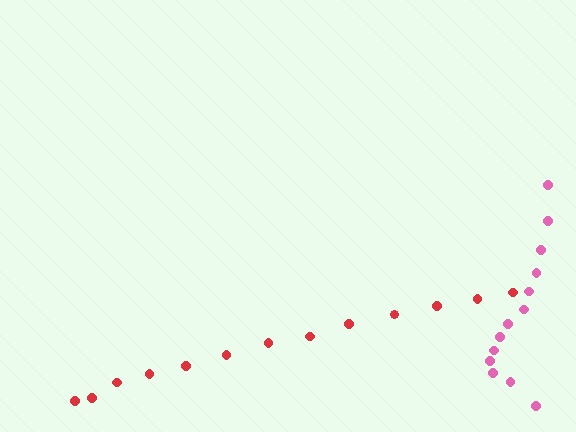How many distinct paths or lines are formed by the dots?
There are 2 distinct paths.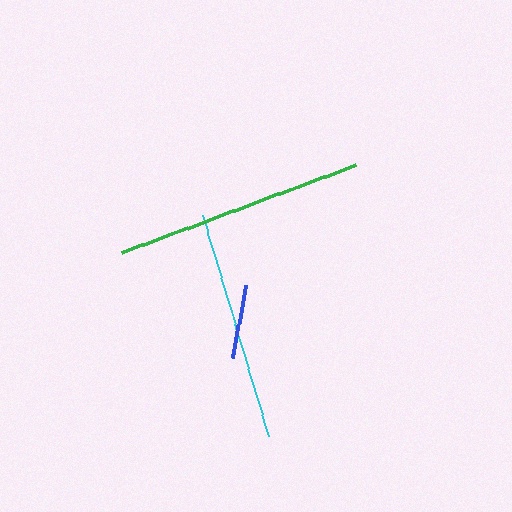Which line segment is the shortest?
The blue line is the shortest at approximately 74 pixels.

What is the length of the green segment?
The green segment is approximately 250 pixels long.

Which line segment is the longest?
The green line is the longest at approximately 250 pixels.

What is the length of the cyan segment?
The cyan segment is approximately 231 pixels long.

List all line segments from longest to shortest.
From longest to shortest: green, cyan, blue.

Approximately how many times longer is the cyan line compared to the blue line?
The cyan line is approximately 3.1 times the length of the blue line.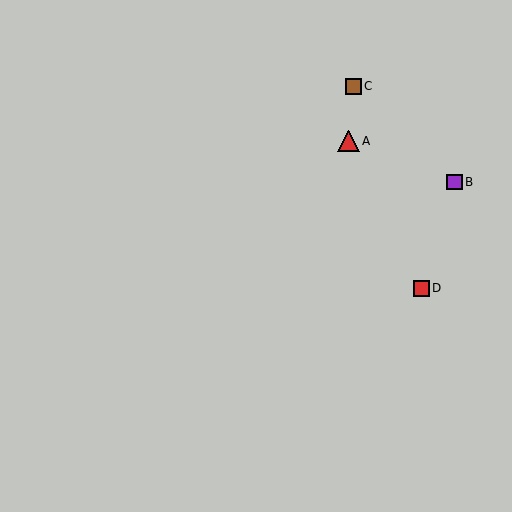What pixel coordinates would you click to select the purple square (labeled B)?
Click at (454, 182) to select the purple square B.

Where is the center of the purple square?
The center of the purple square is at (454, 182).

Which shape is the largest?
The red triangle (labeled A) is the largest.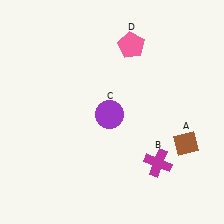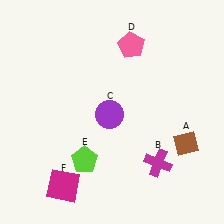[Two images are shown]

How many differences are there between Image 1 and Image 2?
There are 2 differences between the two images.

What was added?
A lime pentagon (E), a magenta square (F) were added in Image 2.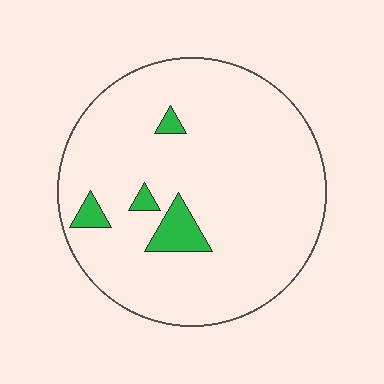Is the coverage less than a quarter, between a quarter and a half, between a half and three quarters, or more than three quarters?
Less than a quarter.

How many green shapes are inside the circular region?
4.